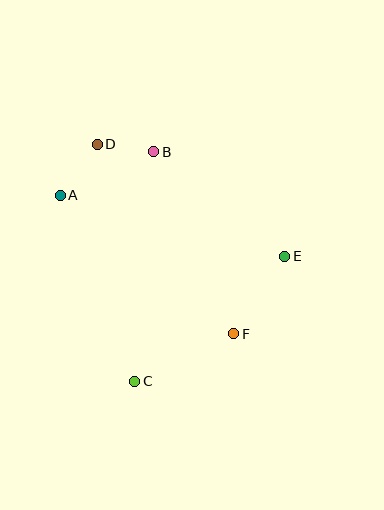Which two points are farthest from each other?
Points C and D are farthest from each other.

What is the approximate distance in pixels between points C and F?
The distance between C and F is approximately 110 pixels.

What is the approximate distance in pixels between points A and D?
The distance between A and D is approximately 63 pixels.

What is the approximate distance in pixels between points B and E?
The distance between B and E is approximately 167 pixels.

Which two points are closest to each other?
Points B and D are closest to each other.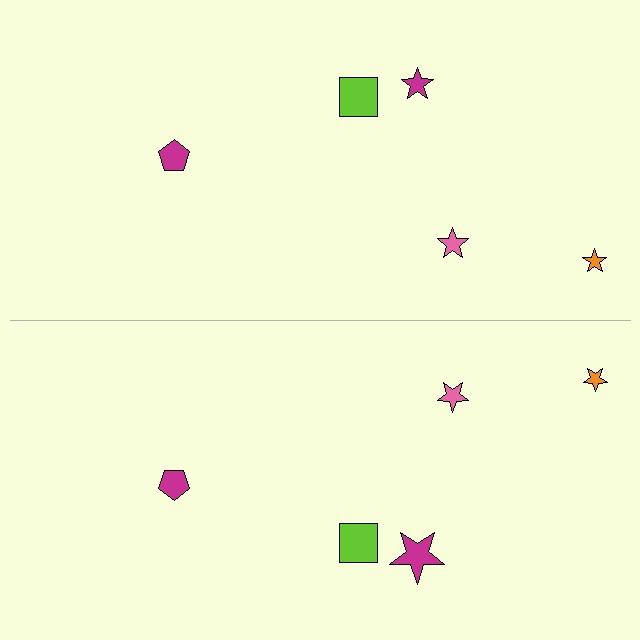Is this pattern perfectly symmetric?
No, the pattern is not perfectly symmetric. The magenta star on the bottom side has a different size than its mirror counterpart.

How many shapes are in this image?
There are 10 shapes in this image.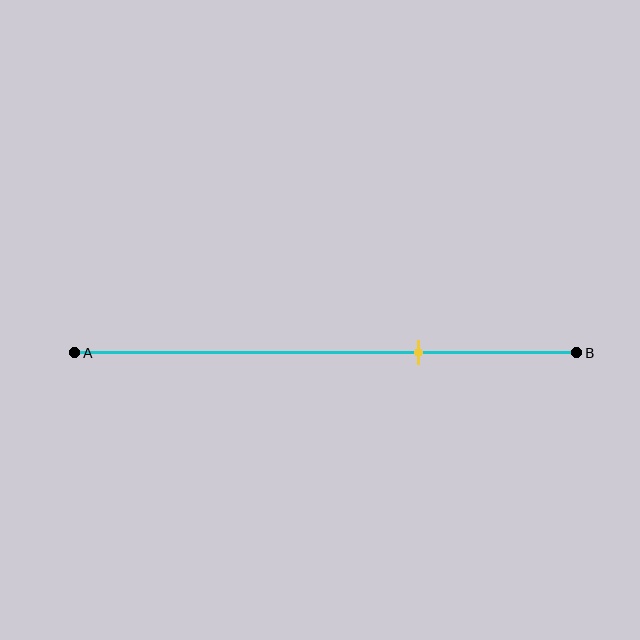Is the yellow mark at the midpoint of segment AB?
No, the mark is at about 70% from A, not at the 50% midpoint.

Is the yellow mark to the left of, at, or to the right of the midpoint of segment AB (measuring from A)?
The yellow mark is to the right of the midpoint of segment AB.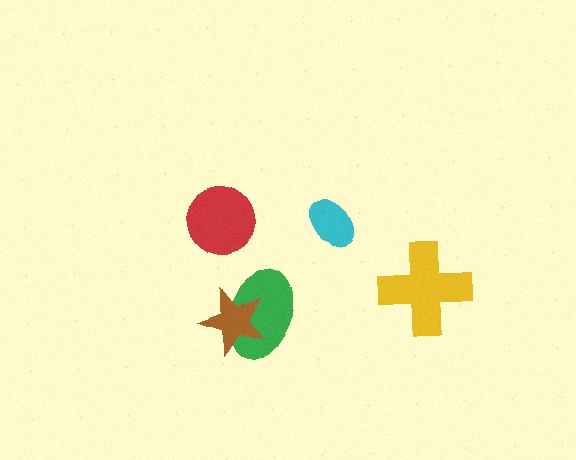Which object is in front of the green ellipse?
The brown star is in front of the green ellipse.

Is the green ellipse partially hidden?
Yes, it is partially covered by another shape.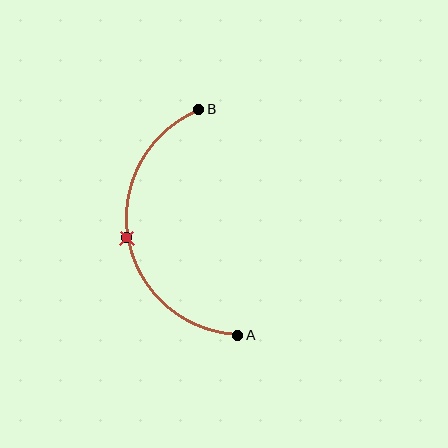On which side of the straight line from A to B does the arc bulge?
The arc bulges to the left of the straight line connecting A and B.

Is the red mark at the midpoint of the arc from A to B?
Yes. The red mark lies on the arc at equal arc-length from both A and B — it is the arc midpoint.